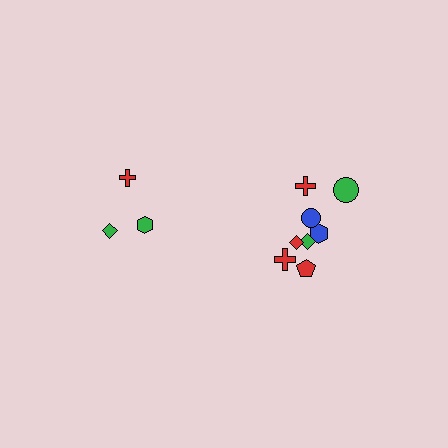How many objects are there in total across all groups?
There are 11 objects.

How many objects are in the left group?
There are 3 objects.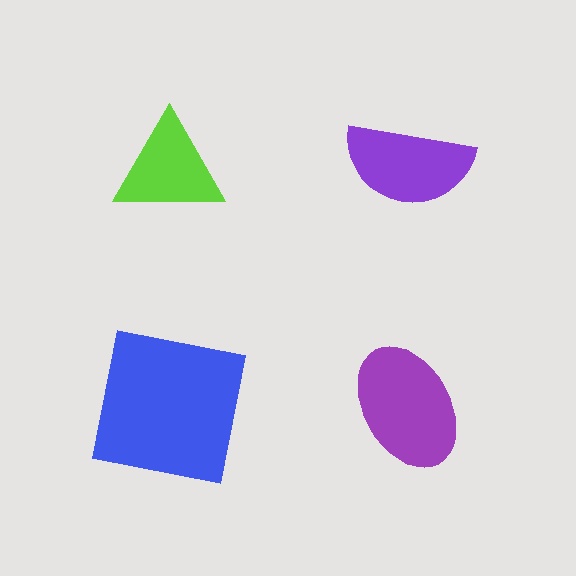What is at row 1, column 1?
A lime triangle.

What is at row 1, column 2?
A purple semicircle.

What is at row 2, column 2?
A purple ellipse.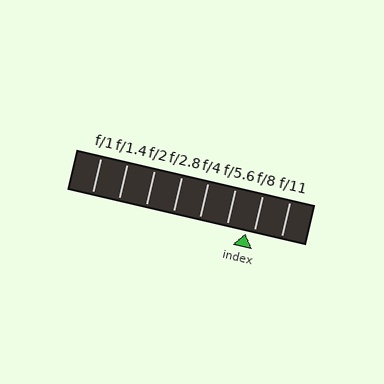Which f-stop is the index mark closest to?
The index mark is closest to f/8.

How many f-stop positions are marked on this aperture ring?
There are 8 f-stop positions marked.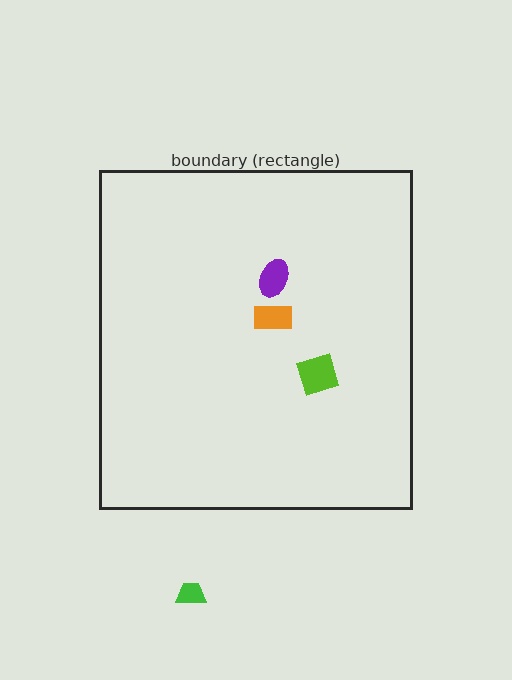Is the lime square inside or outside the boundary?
Inside.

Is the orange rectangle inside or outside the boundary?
Inside.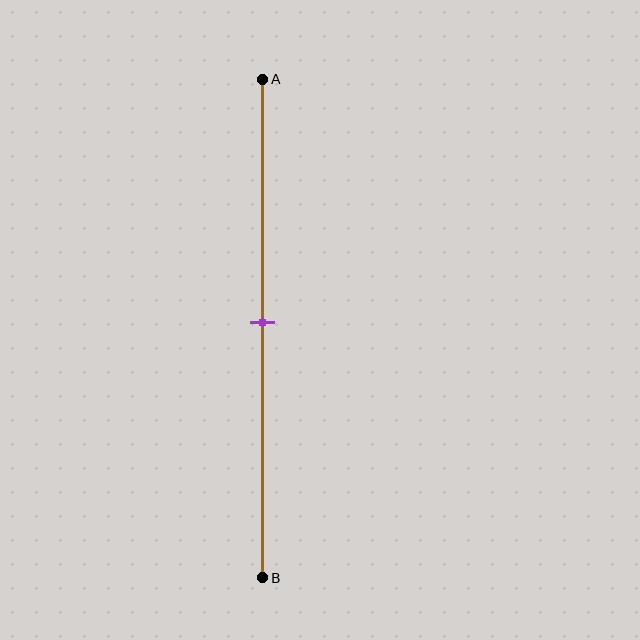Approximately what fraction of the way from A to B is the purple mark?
The purple mark is approximately 50% of the way from A to B.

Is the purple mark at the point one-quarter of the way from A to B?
No, the mark is at about 50% from A, not at the 25% one-quarter point.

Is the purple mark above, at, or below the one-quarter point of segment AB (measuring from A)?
The purple mark is below the one-quarter point of segment AB.